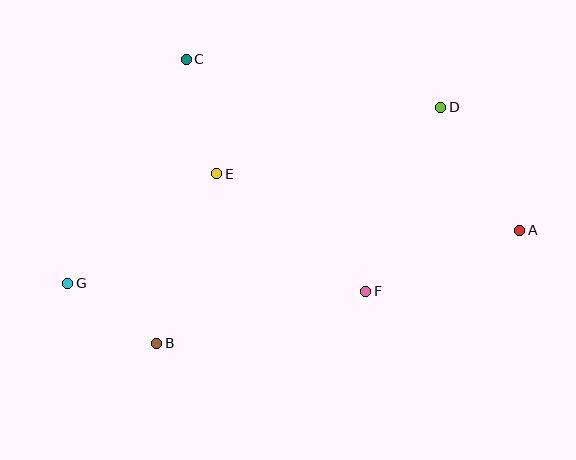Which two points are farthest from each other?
Points A and G are farthest from each other.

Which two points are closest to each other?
Points B and G are closest to each other.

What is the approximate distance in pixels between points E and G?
The distance between E and G is approximately 185 pixels.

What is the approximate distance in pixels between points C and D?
The distance between C and D is approximately 259 pixels.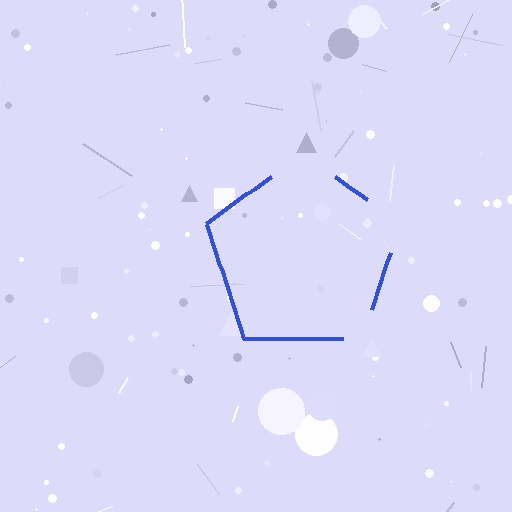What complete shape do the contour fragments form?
The contour fragments form a pentagon.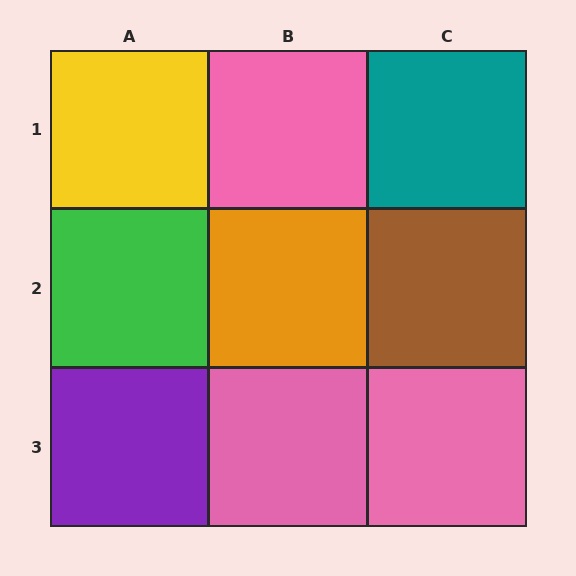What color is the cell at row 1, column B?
Pink.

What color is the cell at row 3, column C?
Pink.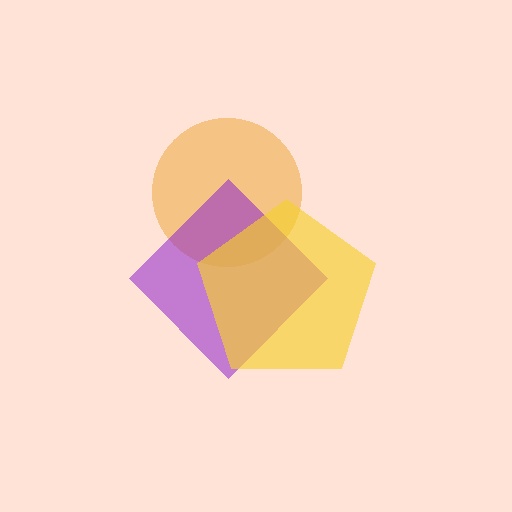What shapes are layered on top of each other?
The layered shapes are: an orange circle, a purple diamond, a yellow pentagon.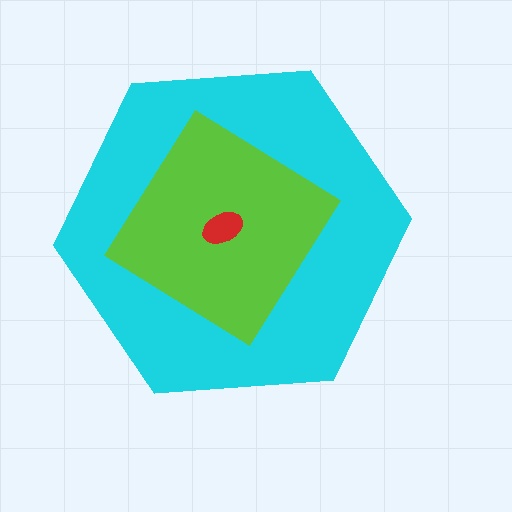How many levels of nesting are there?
3.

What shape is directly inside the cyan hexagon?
The lime diamond.